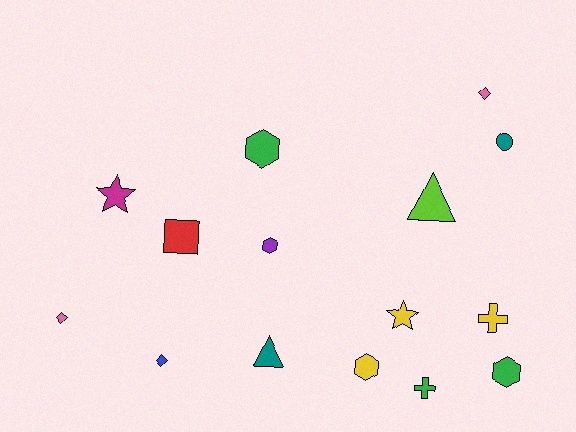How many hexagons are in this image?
There are 4 hexagons.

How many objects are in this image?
There are 15 objects.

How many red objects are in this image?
There is 1 red object.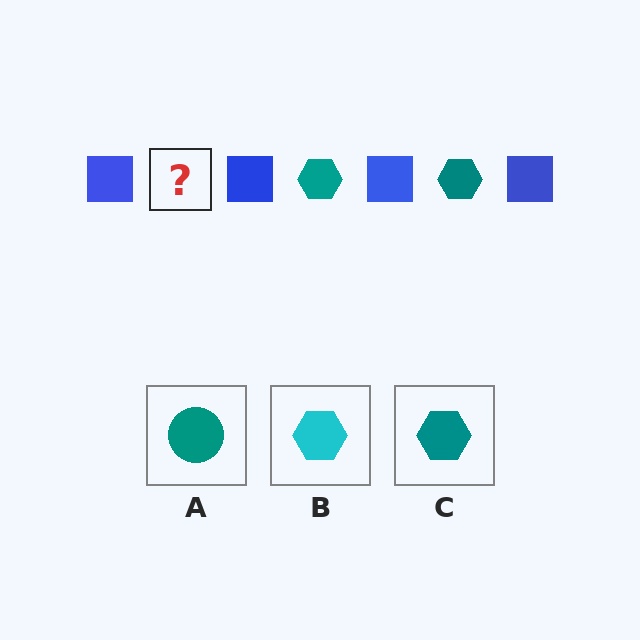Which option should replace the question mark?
Option C.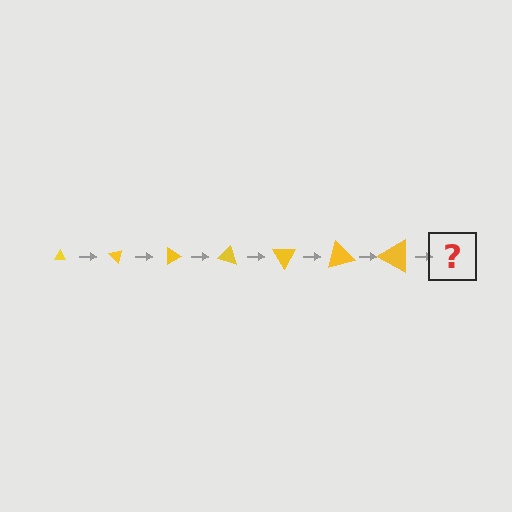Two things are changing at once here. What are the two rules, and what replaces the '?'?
The two rules are that the triangle grows larger each step and it rotates 45 degrees each step. The '?' should be a triangle, larger than the previous one and rotated 315 degrees from the start.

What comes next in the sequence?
The next element should be a triangle, larger than the previous one and rotated 315 degrees from the start.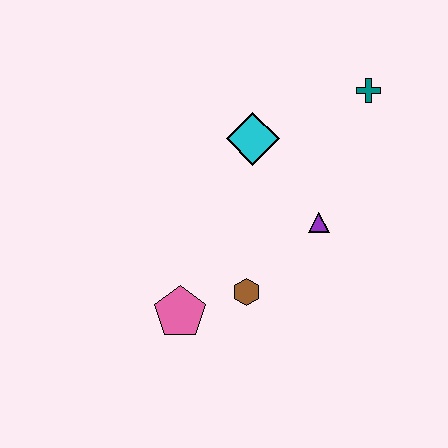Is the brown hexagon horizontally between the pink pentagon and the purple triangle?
Yes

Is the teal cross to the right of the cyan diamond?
Yes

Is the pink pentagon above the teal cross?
No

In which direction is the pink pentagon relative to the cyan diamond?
The pink pentagon is below the cyan diamond.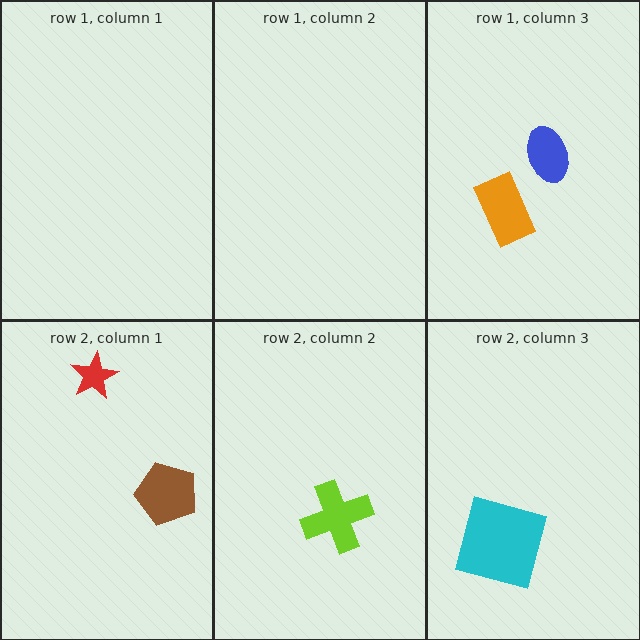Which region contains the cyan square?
The row 2, column 3 region.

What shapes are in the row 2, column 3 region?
The cyan square.